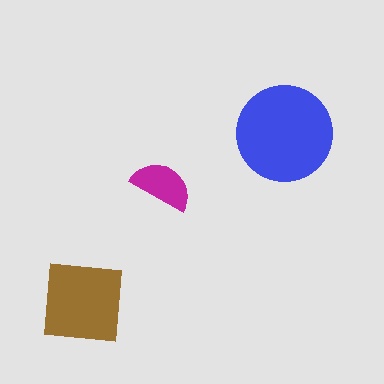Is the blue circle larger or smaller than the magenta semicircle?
Larger.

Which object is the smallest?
The magenta semicircle.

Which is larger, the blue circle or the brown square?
The blue circle.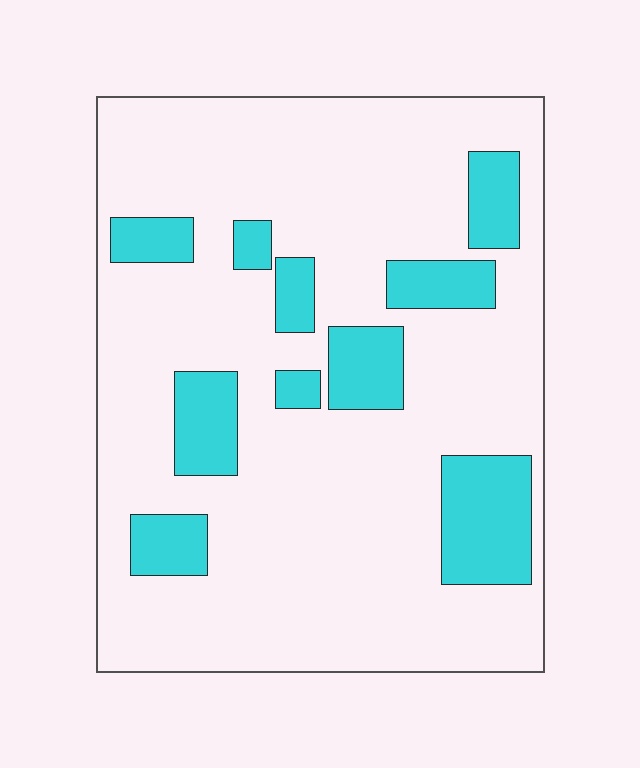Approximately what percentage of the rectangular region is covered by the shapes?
Approximately 20%.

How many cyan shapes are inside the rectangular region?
10.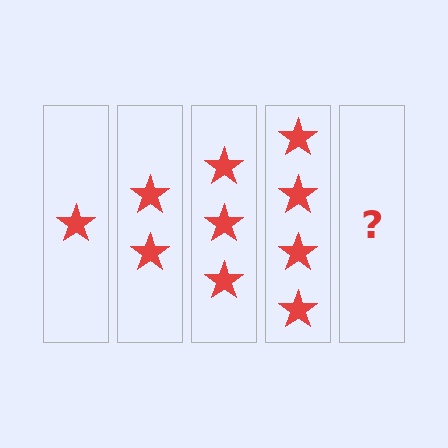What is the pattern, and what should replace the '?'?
The pattern is that each step adds one more star. The '?' should be 5 stars.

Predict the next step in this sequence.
The next step is 5 stars.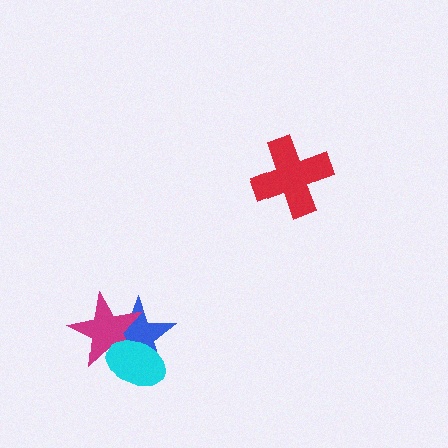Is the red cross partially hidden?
No, no other shape covers it.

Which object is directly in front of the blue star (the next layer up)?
The magenta star is directly in front of the blue star.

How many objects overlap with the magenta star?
2 objects overlap with the magenta star.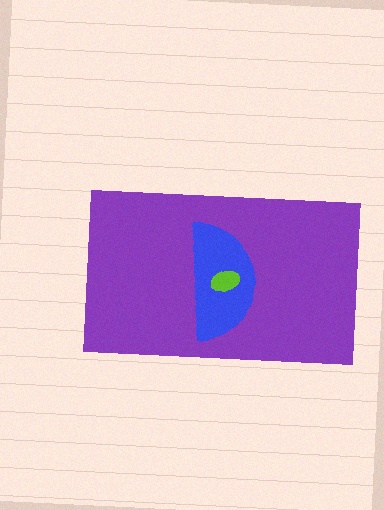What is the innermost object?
The lime ellipse.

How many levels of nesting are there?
3.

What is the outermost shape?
The purple rectangle.